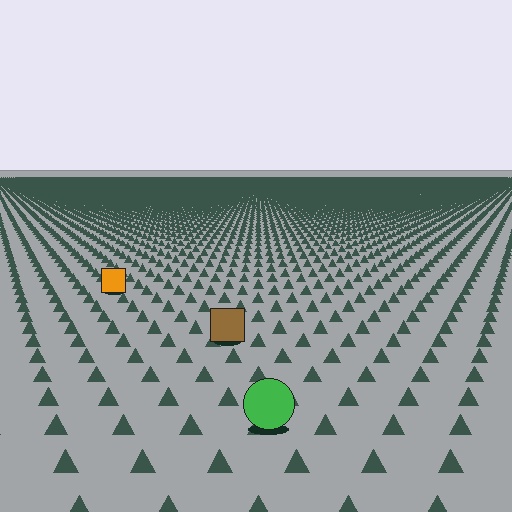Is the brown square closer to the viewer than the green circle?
No. The green circle is closer — you can tell from the texture gradient: the ground texture is coarser near it.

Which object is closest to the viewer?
The green circle is closest. The texture marks near it are larger and more spread out.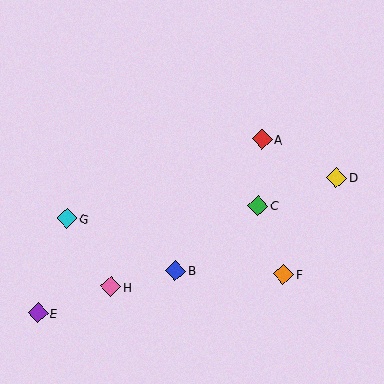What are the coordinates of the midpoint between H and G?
The midpoint between H and G is at (89, 253).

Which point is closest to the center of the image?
Point C at (258, 206) is closest to the center.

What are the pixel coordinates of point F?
Point F is at (283, 274).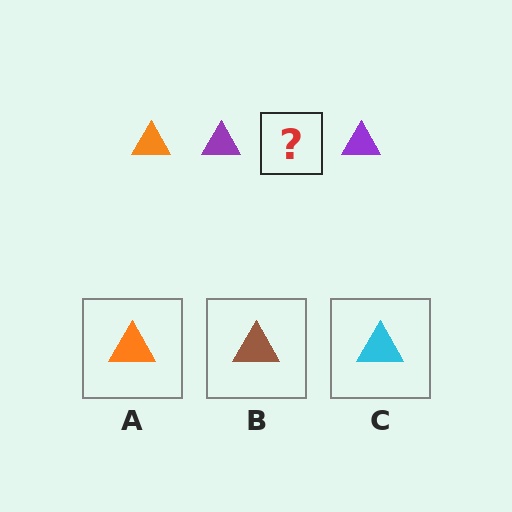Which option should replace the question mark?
Option A.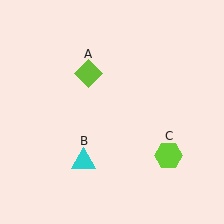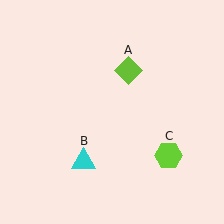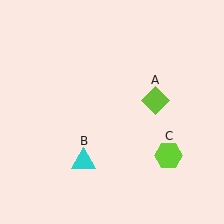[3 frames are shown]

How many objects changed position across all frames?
1 object changed position: lime diamond (object A).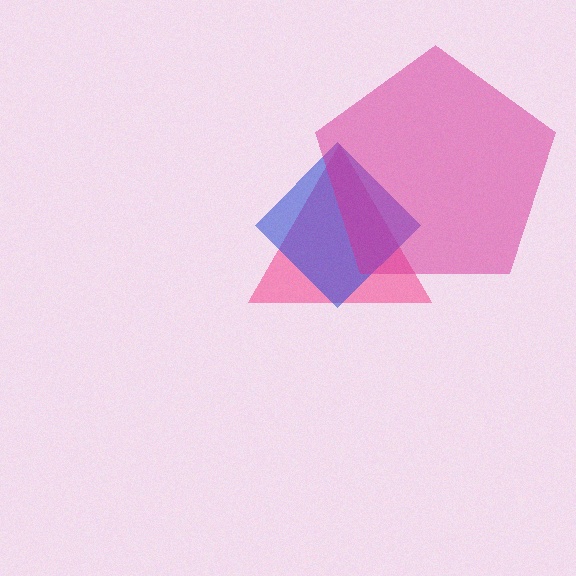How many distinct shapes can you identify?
There are 3 distinct shapes: a pink triangle, a blue diamond, a magenta pentagon.